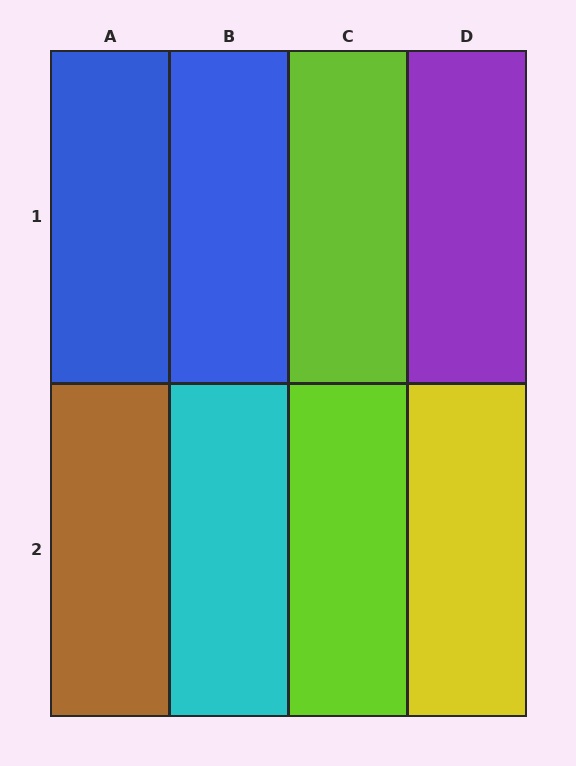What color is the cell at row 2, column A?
Brown.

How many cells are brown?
1 cell is brown.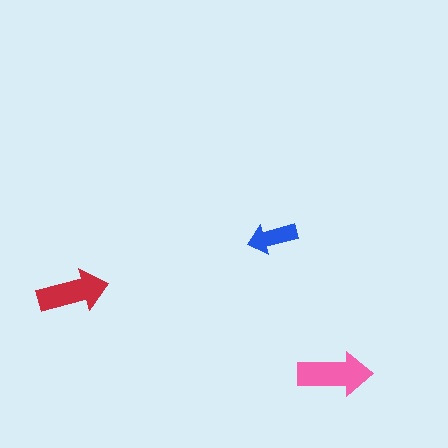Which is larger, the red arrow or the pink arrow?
The pink one.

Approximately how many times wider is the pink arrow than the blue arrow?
About 1.5 times wider.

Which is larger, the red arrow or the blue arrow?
The red one.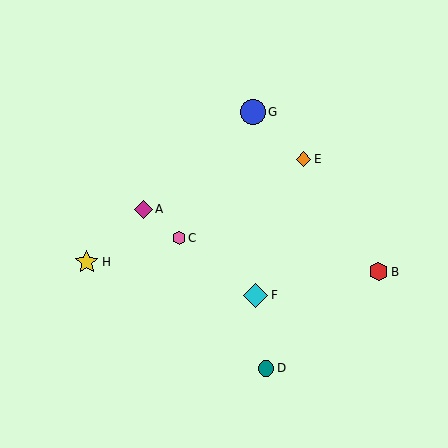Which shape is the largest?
The blue circle (labeled G) is the largest.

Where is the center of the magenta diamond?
The center of the magenta diamond is at (143, 209).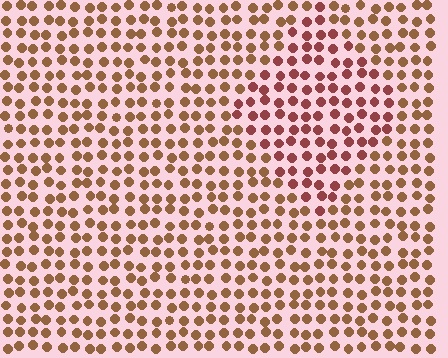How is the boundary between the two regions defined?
The boundary is defined purely by a slight shift in hue (about 31 degrees). Spacing, size, and orientation are identical on both sides.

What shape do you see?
I see a diamond.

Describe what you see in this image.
The image is filled with small brown elements in a uniform arrangement. A diamond-shaped region is visible where the elements are tinted to a slightly different hue, forming a subtle color boundary.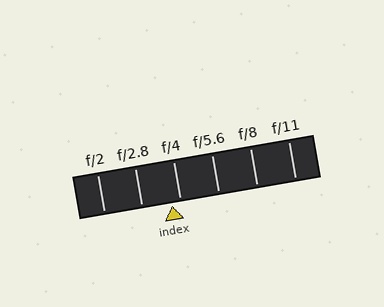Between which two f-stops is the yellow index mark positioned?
The index mark is between f/2.8 and f/4.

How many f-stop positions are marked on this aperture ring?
There are 6 f-stop positions marked.